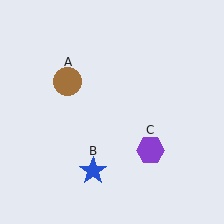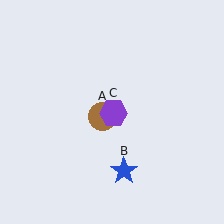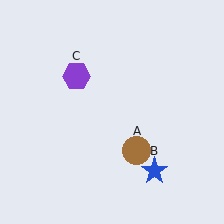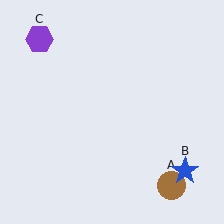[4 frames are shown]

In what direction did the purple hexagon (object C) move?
The purple hexagon (object C) moved up and to the left.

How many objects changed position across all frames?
3 objects changed position: brown circle (object A), blue star (object B), purple hexagon (object C).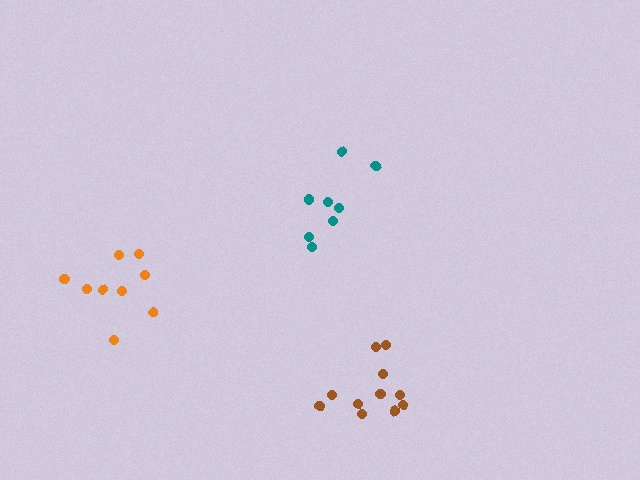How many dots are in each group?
Group 1: 8 dots, Group 2: 9 dots, Group 3: 11 dots (28 total).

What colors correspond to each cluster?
The clusters are colored: teal, orange, brown.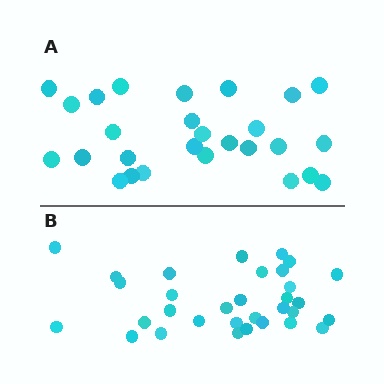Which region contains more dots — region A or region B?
Region B (the bottom region) has more dots.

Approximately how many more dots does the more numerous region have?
Region B has about 5 more dots than region A.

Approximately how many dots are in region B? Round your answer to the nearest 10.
About 30 dots. (The exact count is 32, which rounds to 30.)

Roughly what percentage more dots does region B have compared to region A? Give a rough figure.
About 20% more.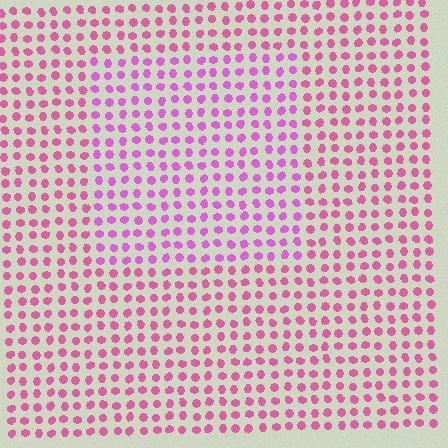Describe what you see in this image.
The image is filled with small pink elements in a uniform arrangement. A rectangle-shaped region is visible where the elements are tinted to a slightly different hue, forming a subtle color boundary.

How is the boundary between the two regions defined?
The boundary is defined purely by a slight shift in hue (about 26 degrees). Spacing, size, and orientation are identical on both sides.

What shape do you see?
I see a rectangle.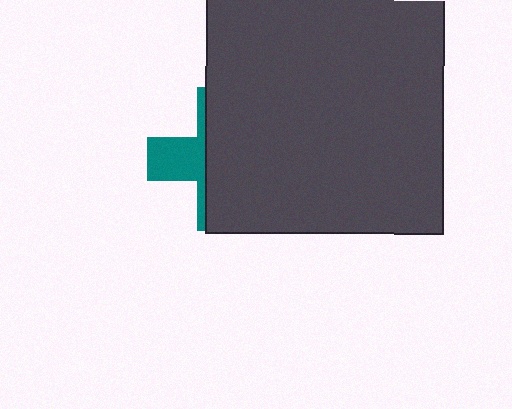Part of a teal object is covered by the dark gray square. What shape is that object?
It is a cross.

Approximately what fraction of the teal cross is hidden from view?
Roughly 69% of the teal cross is hidden behind the dark gray square.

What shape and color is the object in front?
The object in front is a dark gray square.